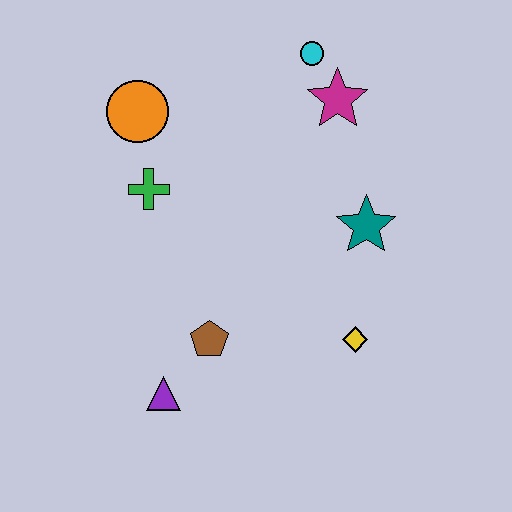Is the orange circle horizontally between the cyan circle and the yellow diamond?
No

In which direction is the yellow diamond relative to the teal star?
The yellow diamond is below the teal star.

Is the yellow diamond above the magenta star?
No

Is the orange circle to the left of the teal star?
Yes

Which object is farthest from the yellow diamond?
The orange circle is farthest from the yellow diamond.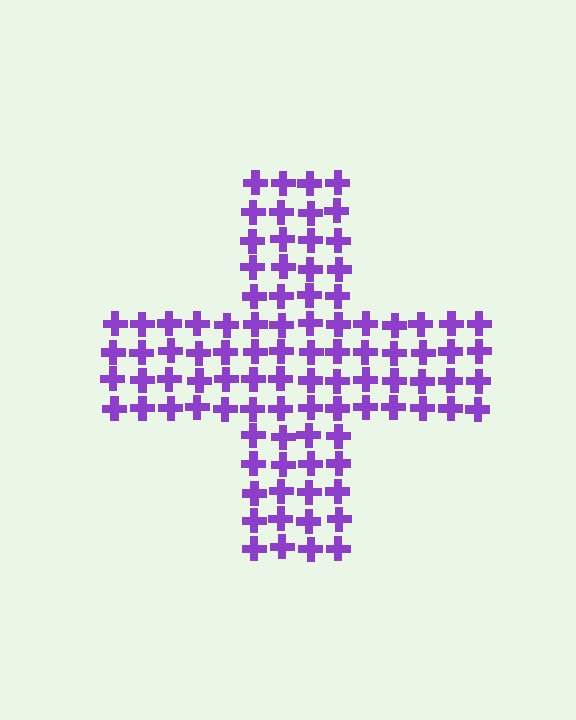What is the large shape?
The large shape is a cross.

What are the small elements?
The small elements are crosses.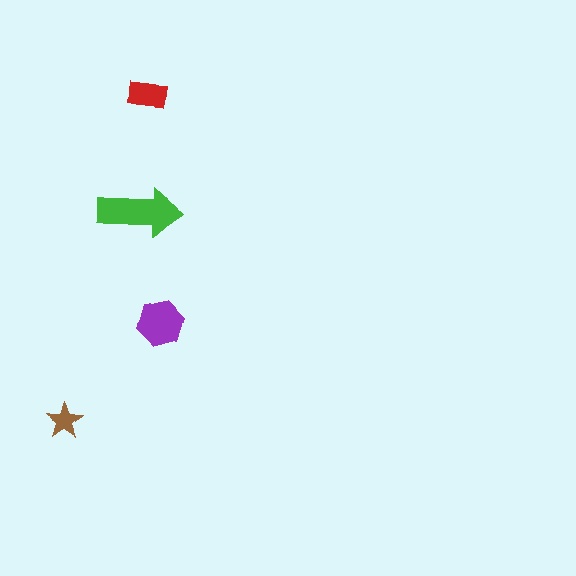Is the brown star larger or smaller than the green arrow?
Smaller.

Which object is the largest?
The green arrow.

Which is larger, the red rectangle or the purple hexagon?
The purple hexagon.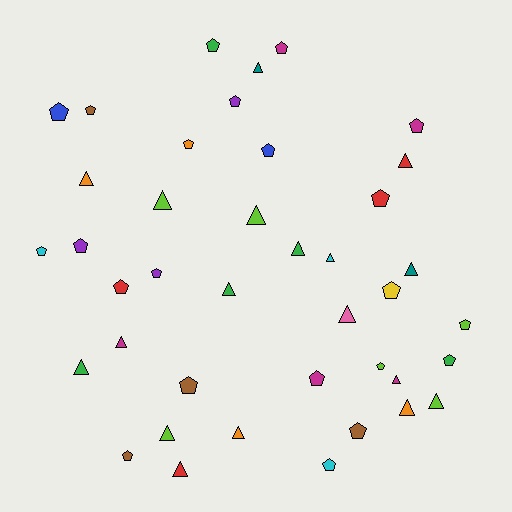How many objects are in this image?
There are 40 objects.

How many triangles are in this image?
There are 18 triangles.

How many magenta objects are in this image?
There are 5 magenta objects.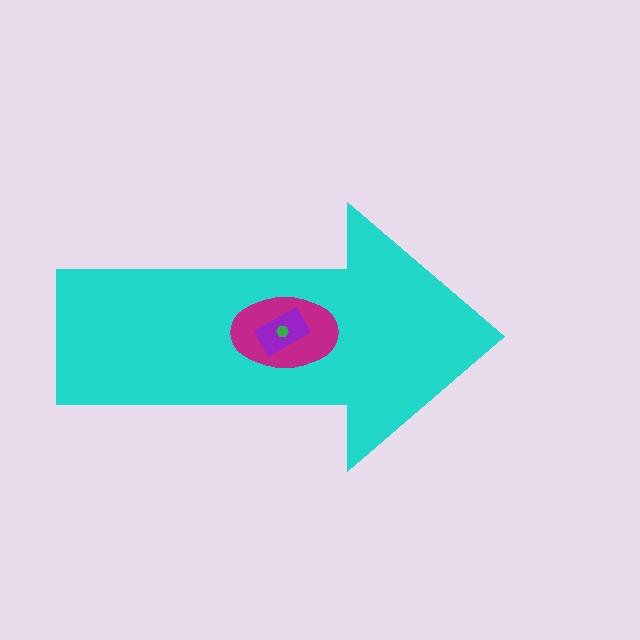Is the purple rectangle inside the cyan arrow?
Yes.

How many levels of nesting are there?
4.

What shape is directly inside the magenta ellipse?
The purple rectangle.